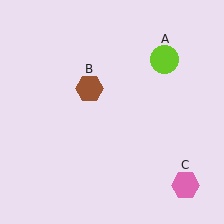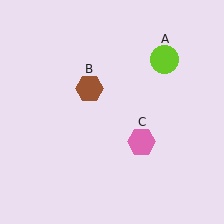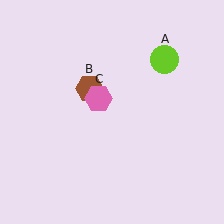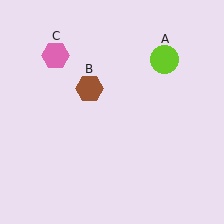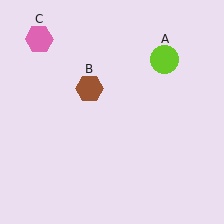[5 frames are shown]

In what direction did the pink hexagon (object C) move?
The pink hexagon (object C) moved up and to the left.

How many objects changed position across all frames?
1 object changed position: pink hexagon (object C).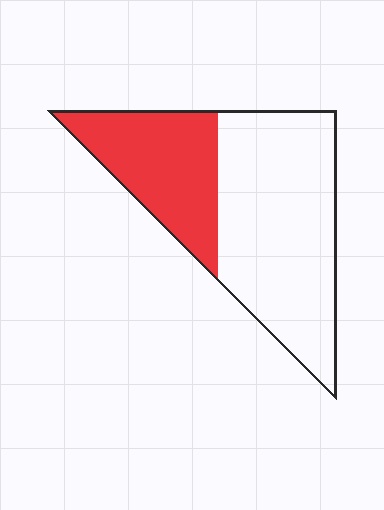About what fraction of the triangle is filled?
About one third (1/3).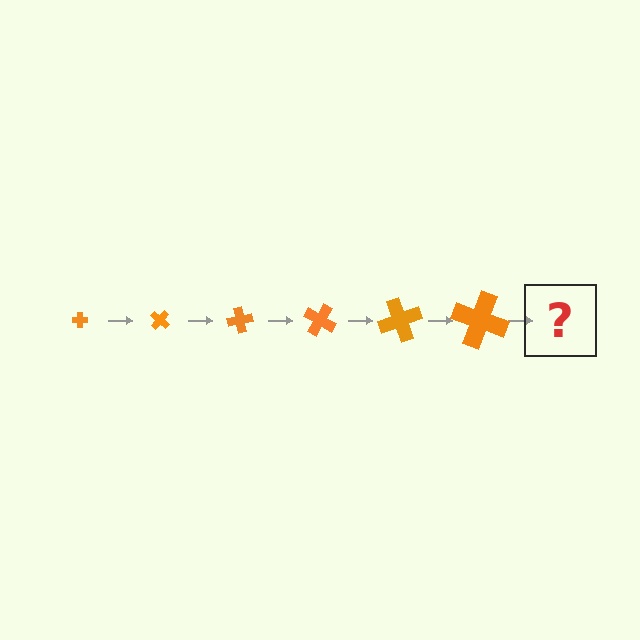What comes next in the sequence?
The next element should be a cross, larger than the previous one and rotated 240 degrees from the start.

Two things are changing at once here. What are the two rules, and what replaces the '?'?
The two rules are that the cross grows larger each step and it rotates 40 degrees each step. The '?' should be a cross, larger than the previous one and rotated 240 degrees from the start.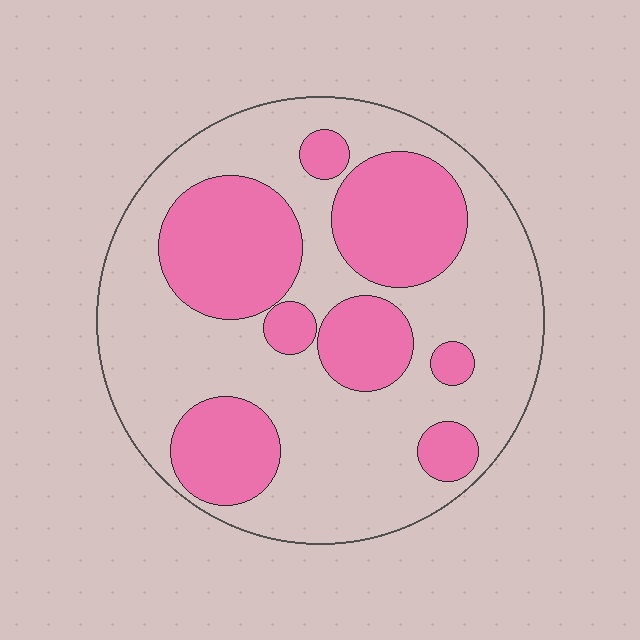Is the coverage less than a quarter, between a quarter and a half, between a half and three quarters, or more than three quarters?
Between a quarter and a half.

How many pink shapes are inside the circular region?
8.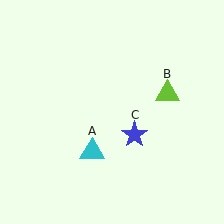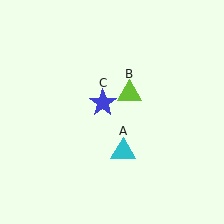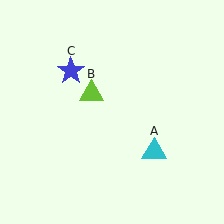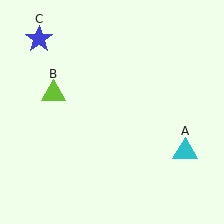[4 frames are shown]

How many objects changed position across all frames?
3 objects changed position: cyan triangle (object A), lime triangle (object B), blue star (object C).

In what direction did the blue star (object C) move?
The blue star (object C) moved up and to the left.